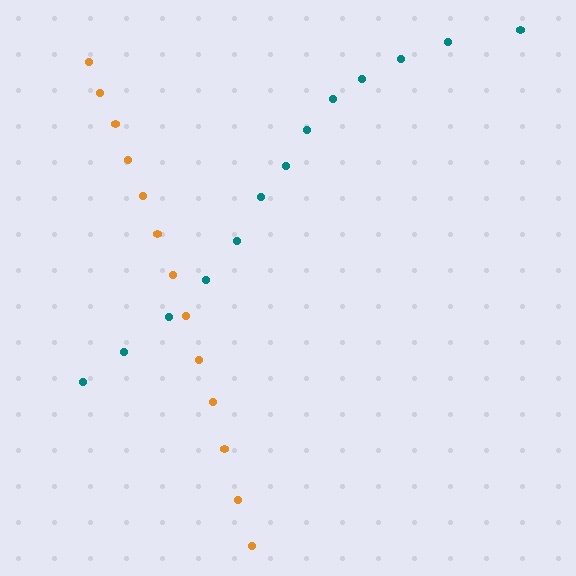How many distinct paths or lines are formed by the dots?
There are 2 distinct paths.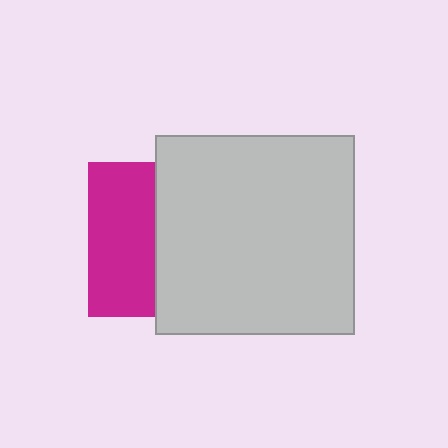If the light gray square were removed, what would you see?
You would see the complete magenta square.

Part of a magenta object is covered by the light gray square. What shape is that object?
It is a square.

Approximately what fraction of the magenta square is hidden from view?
Roughly 56% of the magenta square is hidden behind the light gray square.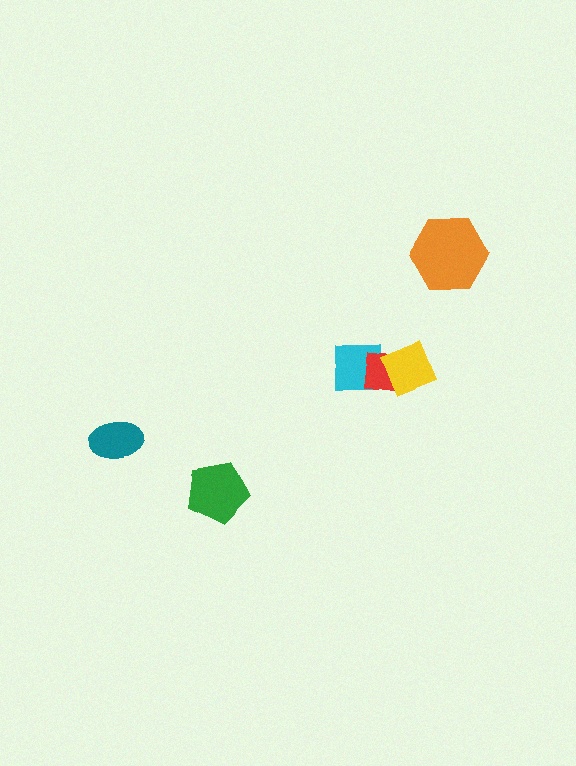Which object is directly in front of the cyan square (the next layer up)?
The red square is directly in front of the cyan square.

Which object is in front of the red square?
The yellow diamond is in front of the red square.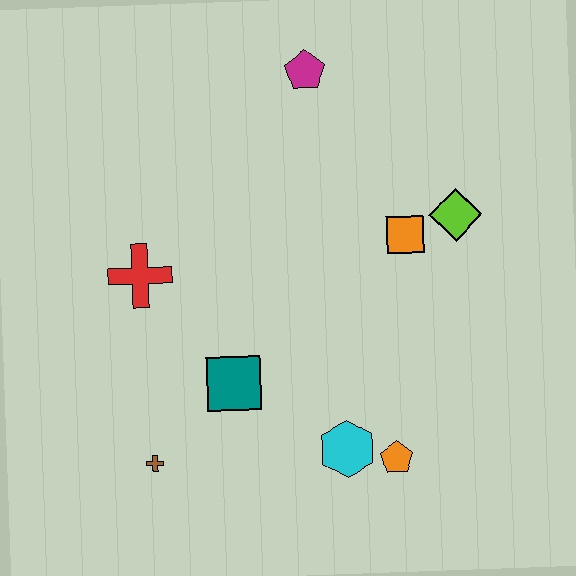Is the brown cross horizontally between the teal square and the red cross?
Yes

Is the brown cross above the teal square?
No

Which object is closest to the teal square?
The brown cross is closest to the teal square.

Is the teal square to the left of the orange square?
Yes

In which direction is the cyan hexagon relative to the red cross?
The cyan hexagon is to the right of the red cross.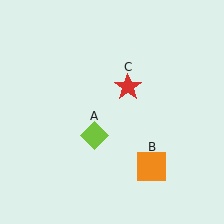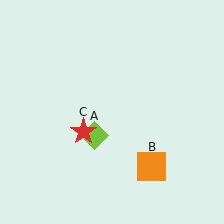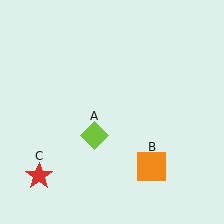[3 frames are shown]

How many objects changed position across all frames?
1 object changed position: red star (object C).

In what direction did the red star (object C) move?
The red star (object C) moved down and to the left.